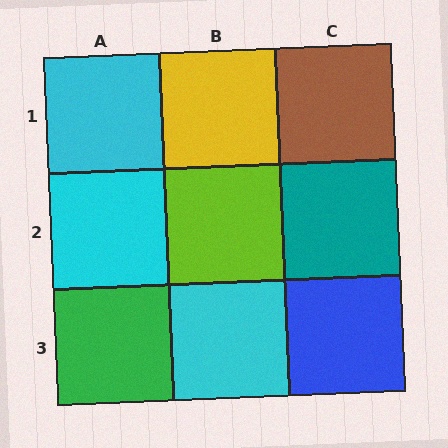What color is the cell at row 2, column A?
Cyan.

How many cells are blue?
1 cell is blue.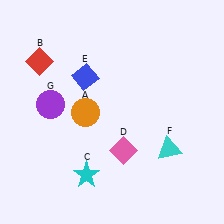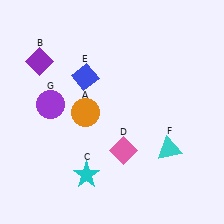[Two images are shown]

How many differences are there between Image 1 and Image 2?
There is 1 difference between the two images.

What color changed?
The diamond (B) changed from red in Image 1 to purple in Image 2.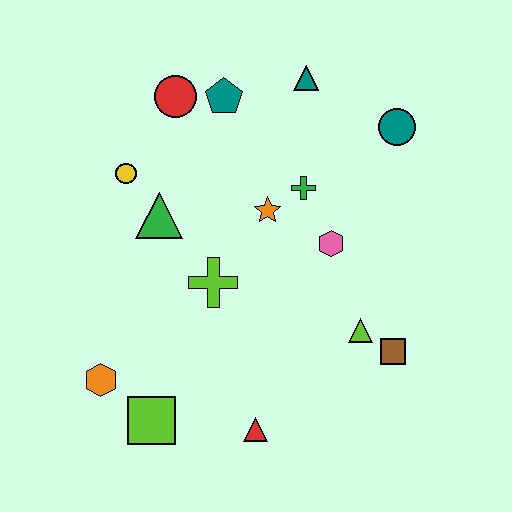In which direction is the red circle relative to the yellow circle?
The red circle is above the yellow circle.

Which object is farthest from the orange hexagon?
The teal circle is farthest from the orange hexagon.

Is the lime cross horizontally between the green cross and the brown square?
No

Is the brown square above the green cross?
No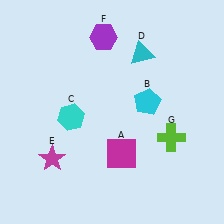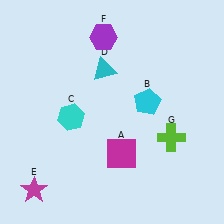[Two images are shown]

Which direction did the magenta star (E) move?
The magenta star (E) moved down.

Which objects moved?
The objects that moved are: the cyan triangle (D), the magenta star (E).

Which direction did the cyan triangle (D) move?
The cyan triangle (D) moved left.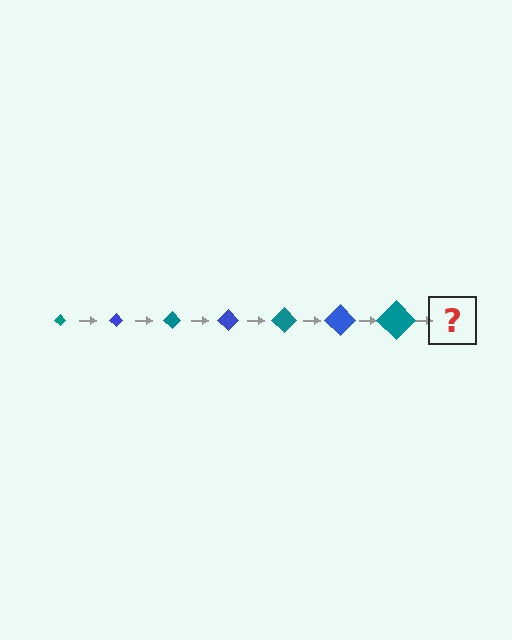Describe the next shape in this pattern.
It should be a blue diamond, larger than the previous one.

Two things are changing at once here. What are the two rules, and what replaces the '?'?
The two rules are that the diamond grows larger each step and the color cycles through teal and blue. The '?' should be a blue diamond, larger than the previous one.